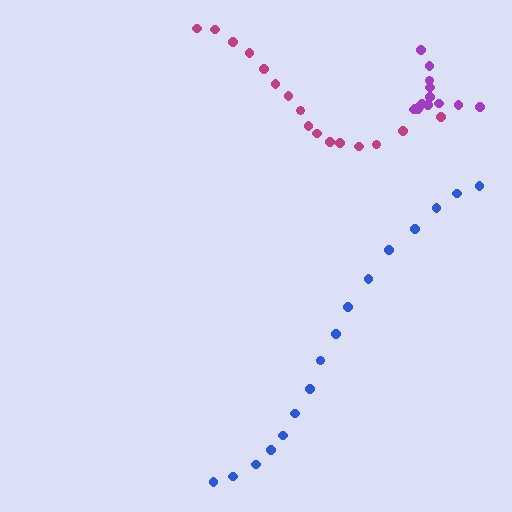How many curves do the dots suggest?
There are 3 distinct paths.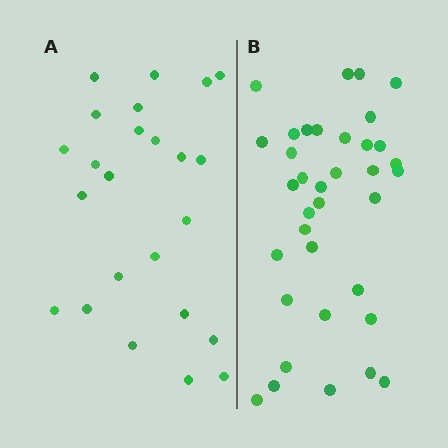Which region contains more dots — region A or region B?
Region B (the right region) has more dots.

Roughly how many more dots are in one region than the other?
Region B has roughly 12 or so more dots than region A.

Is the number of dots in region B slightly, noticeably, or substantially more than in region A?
Region B has substantially more. The ratio is roughly 1.5 to 1.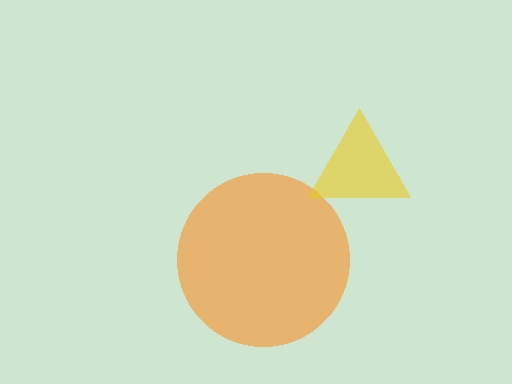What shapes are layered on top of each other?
The layered shapes are: an orange circle, a yellow triangle.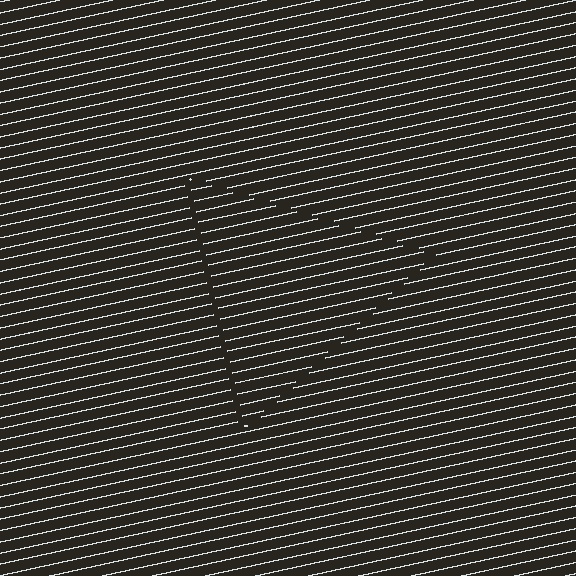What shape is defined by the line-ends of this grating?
An illusory triangle. The interior of the shape contains the same grating, shifted by half a period — the contour is defined by the phase discontinuity where line-ends from the inner and outer gratings abut.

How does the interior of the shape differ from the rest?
The interior of the shape contains the same grating, shifted by half a period — the contour is defined by the phase discontinuity where line-ends from the inner and outer gratings abut.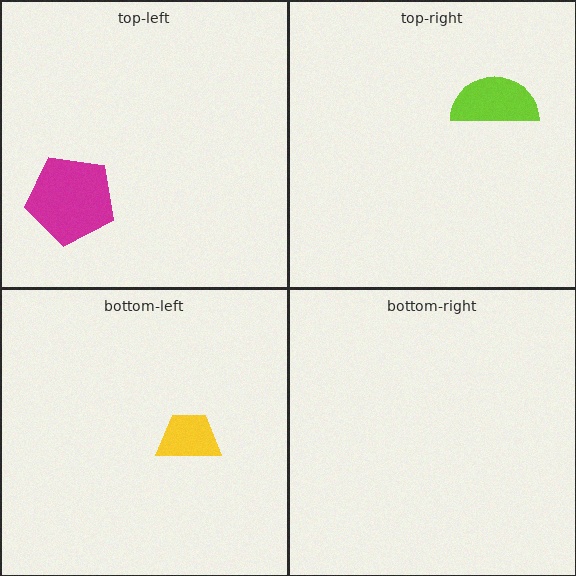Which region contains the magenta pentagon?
The top-left region.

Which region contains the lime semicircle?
The top-right region.